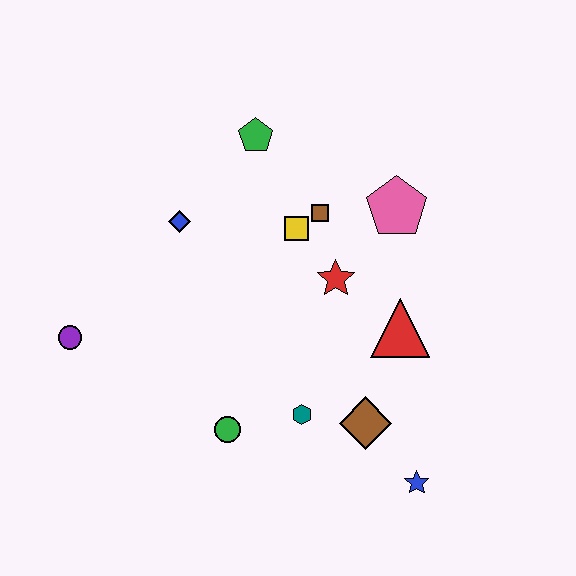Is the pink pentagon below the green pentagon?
Yes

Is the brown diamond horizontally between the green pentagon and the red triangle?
Yes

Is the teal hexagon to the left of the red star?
Yes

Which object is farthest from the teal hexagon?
The green pentagon is farthest from the teal hexagon.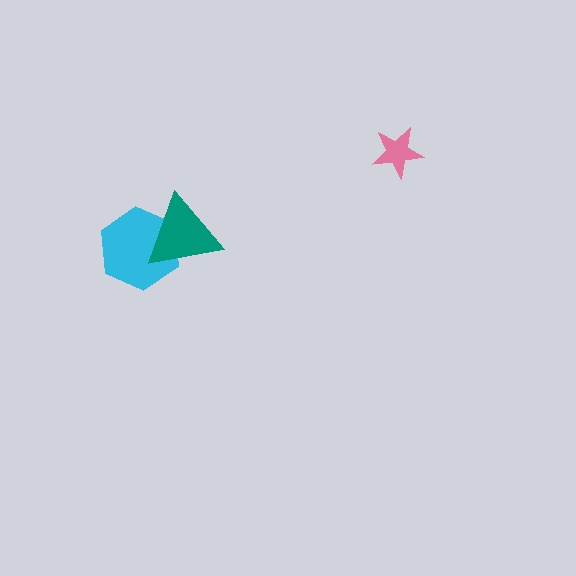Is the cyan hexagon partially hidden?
Yes, it is partially covered by another shape.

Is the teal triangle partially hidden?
No, no other shape covers it.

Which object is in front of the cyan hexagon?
The teal triangle is in front of the cyan hexagon.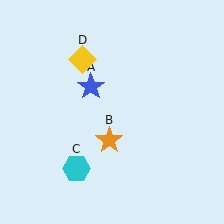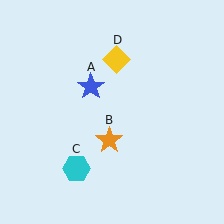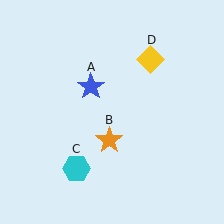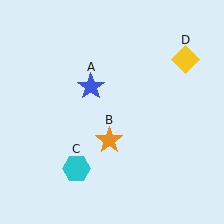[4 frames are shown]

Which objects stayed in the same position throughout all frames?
Blue star (object A) and orange star (object B) and cyan hexagon (object C) remained stationary.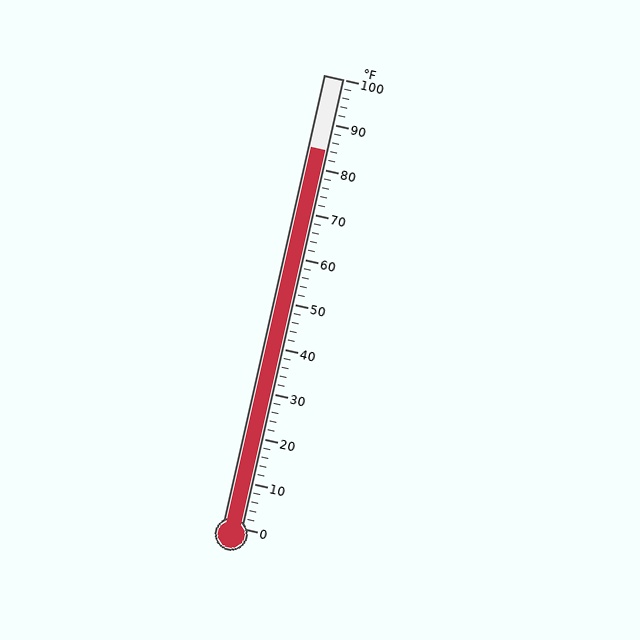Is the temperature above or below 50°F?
The temperature is above 50°F.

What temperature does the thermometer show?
The thermometer shows approximately 84°F.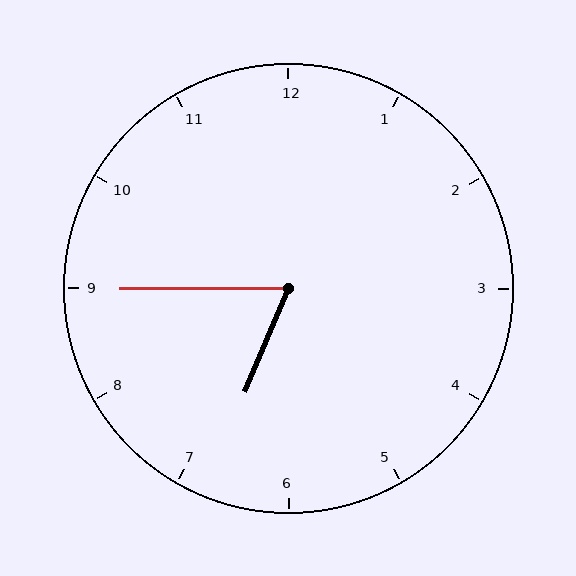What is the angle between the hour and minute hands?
Approximately 68 degrees.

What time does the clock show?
6:45.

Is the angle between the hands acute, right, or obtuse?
It is acute.